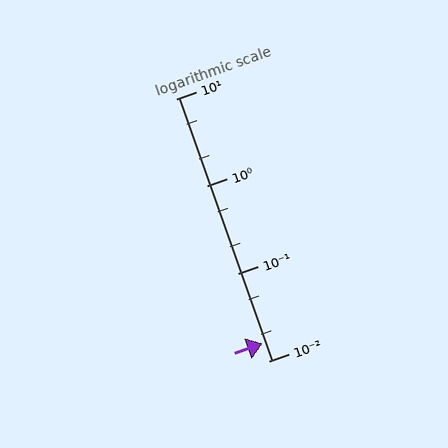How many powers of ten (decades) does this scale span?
The scale spans 3 decades, from 0.01 to 10.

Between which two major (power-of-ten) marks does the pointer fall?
The pointer is between 0.01 and 0.1.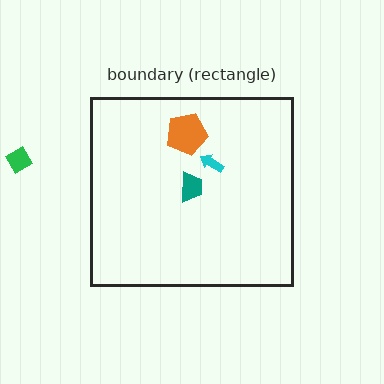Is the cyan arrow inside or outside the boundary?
Inside.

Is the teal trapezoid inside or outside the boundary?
Inside.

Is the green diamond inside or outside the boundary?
Outside.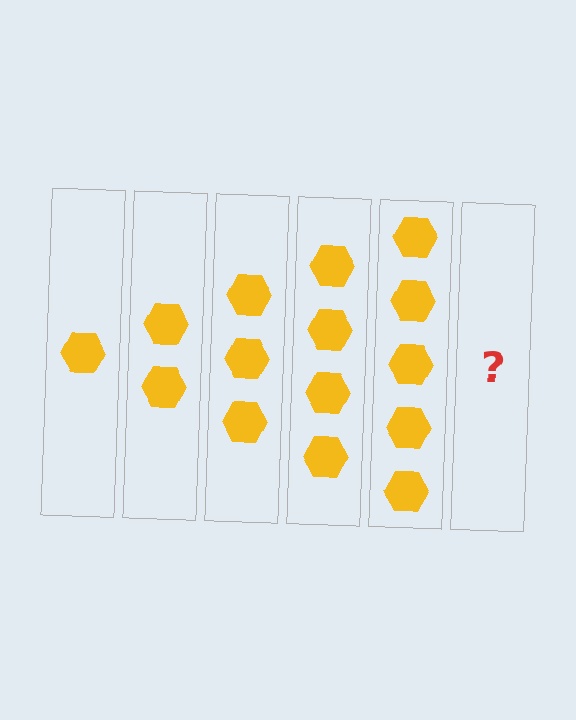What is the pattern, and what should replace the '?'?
The pattern is that each step adds one more hexagon. The '?' should be 6 hexagons.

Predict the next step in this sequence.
The next step is 6 hexagons.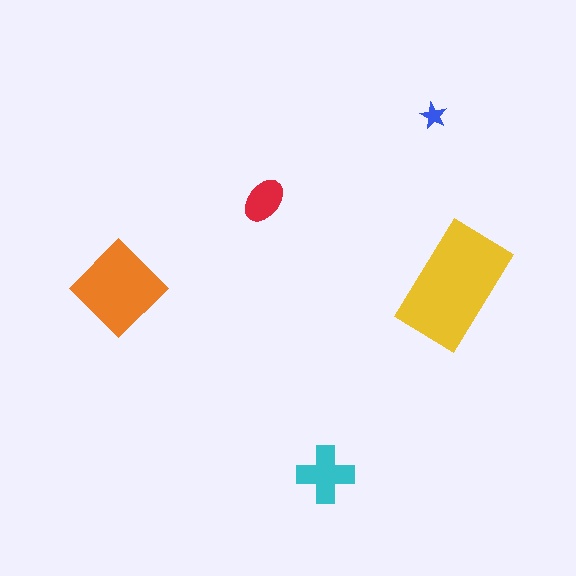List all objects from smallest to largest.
The blue star, the red ellipse, the cyan cross, the orange diamond, the yellow rectangle.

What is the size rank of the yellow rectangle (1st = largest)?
1st.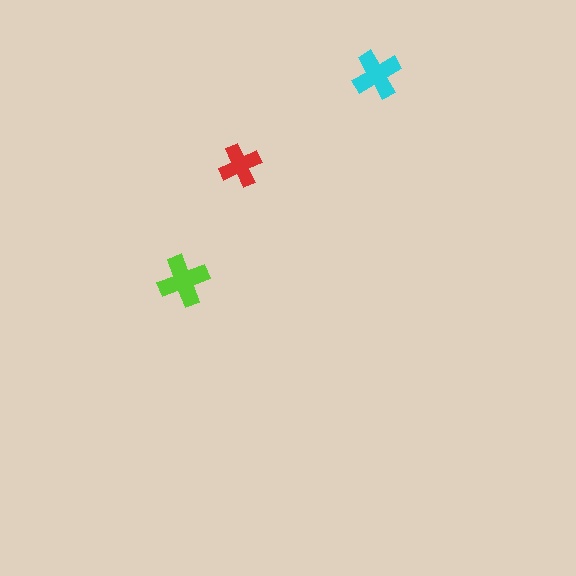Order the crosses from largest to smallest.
the lime one, the cyan one, the red one.